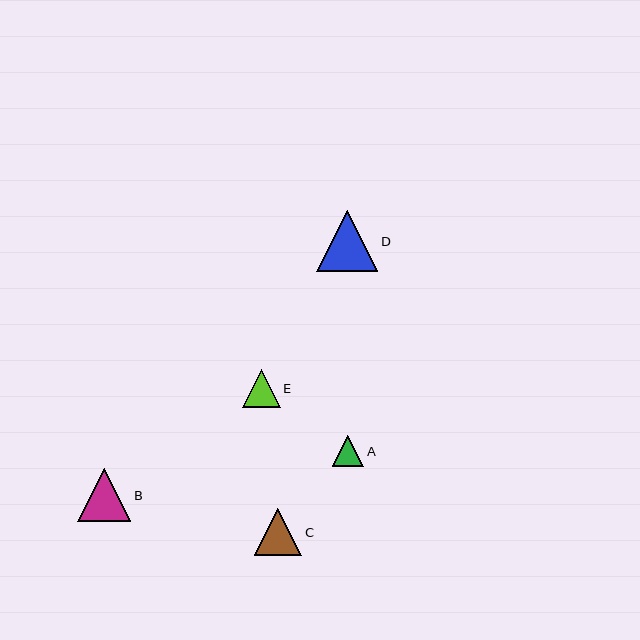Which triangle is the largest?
Triangle D is the largest with a size of approximately 61 pixels.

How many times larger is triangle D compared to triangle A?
Triangle D is approximately 2.0 times the size of triangle A.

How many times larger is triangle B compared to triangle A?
Triangle B is approximately 1.7 times the size of triangle A.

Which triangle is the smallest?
Triangle A is the smallest with a size of approximately 31 pixels.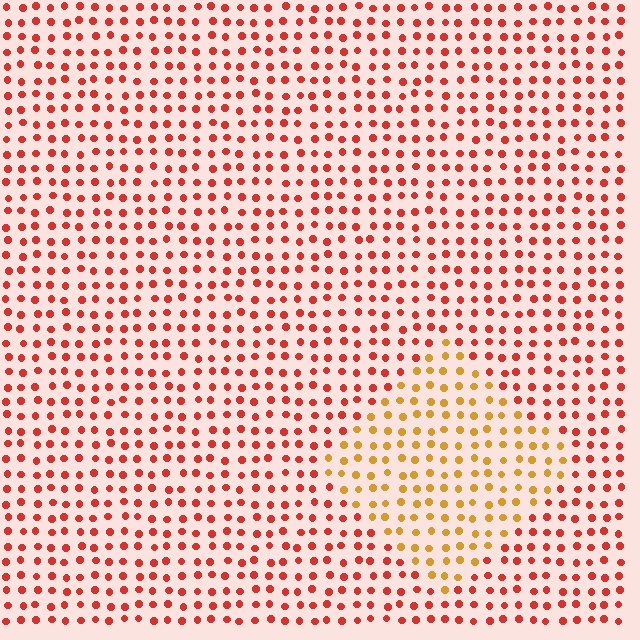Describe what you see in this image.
The image is filled with small red elements in a uniform arrangement. A diamond-shaped region is visible where the elements are tinted to a slightly different hue, forming a subtle color boundary.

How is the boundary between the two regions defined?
The boundary is defined purely by a slight shift in hue (about 39 degrees). Spacing, size, and orientation are identical on both sides.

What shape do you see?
I see a diamond.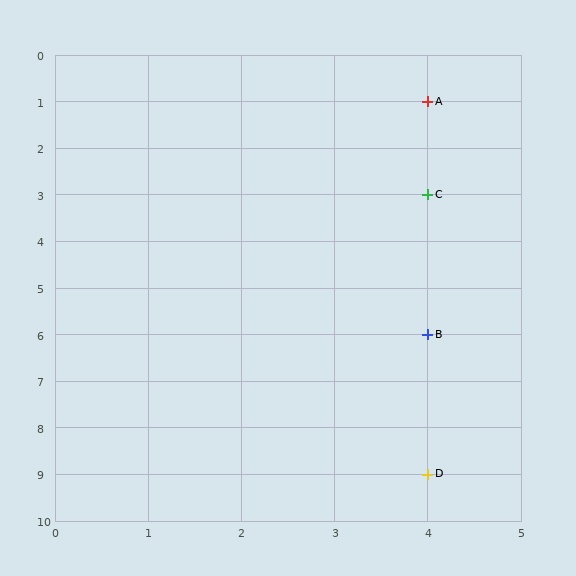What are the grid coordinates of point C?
Point C is at grid coordinates (4, 3).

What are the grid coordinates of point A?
Point A is at grid coordinates (4, 1).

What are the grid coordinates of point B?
Point B is at grid coordinates (4, 6).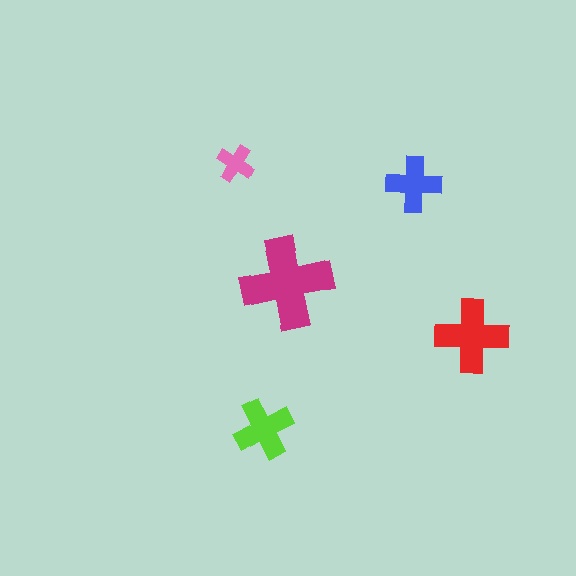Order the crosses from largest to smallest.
the magenta one, the red one, the lime one, the blue one, the pink one.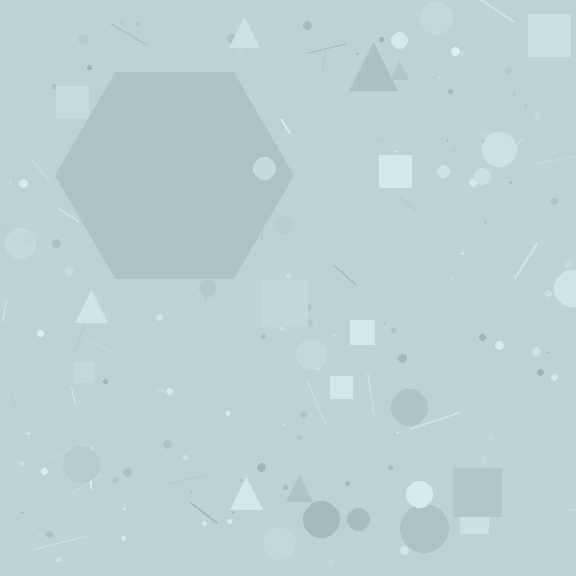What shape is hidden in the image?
A hexagon is hidden in the image.